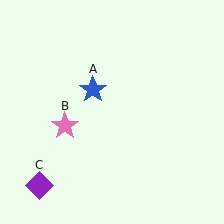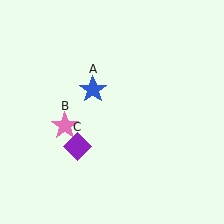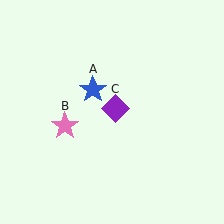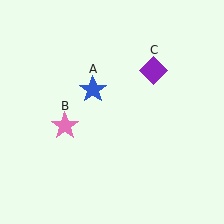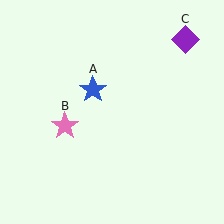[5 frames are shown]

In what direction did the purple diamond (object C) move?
The purple diamond (object C) moved up and to the right.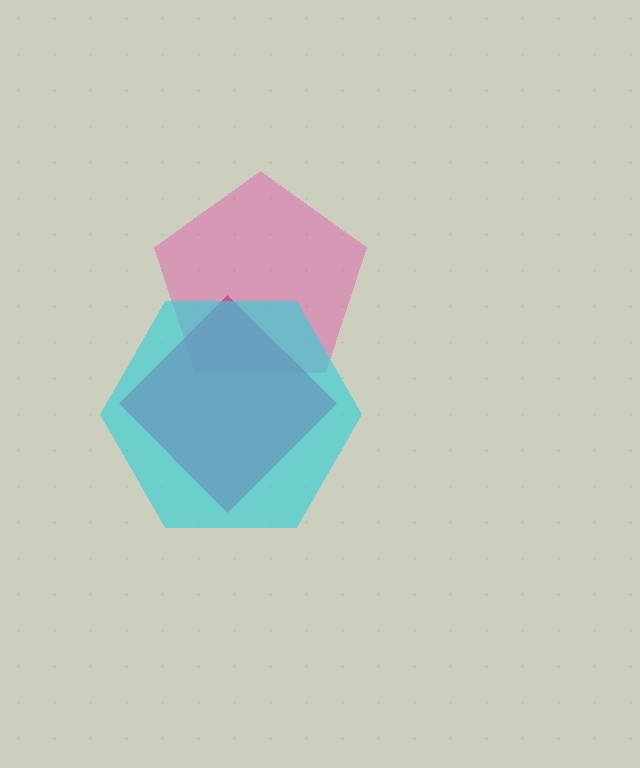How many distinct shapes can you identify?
There are 3 distinct shapes: a pink pentagon, a magenta diamond, a cyan hexagon.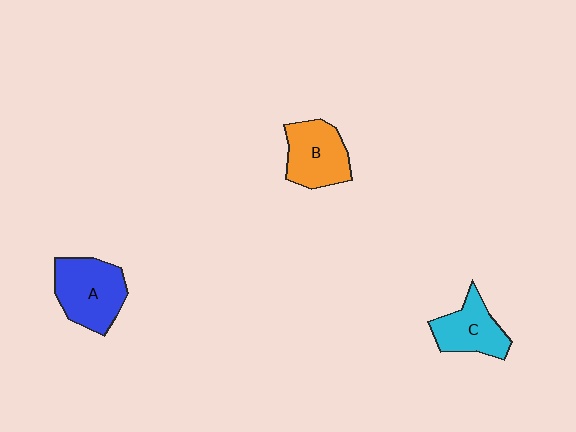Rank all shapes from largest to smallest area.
From largest to smallest: A (blue), B (orange), C (cyan).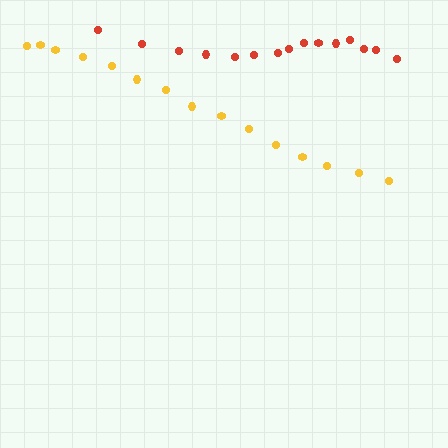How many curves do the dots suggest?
There are 2 distinct paths.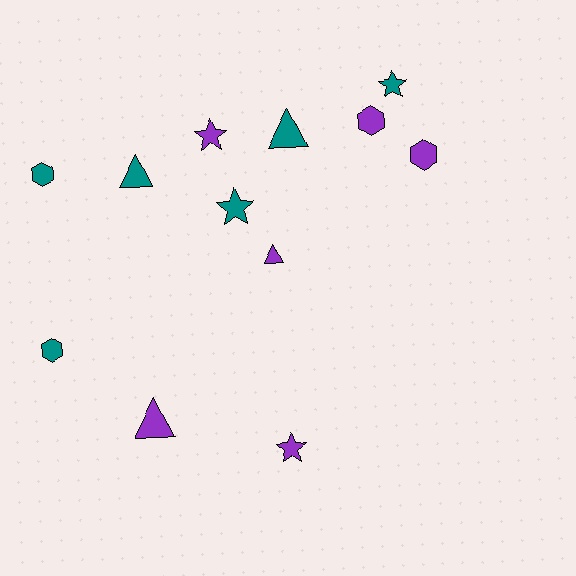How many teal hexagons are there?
There are 2 teal hexagons.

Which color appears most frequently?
Purple, with 6 objects.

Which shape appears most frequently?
Triangle, with 4 objects.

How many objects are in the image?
There are 12 objects.